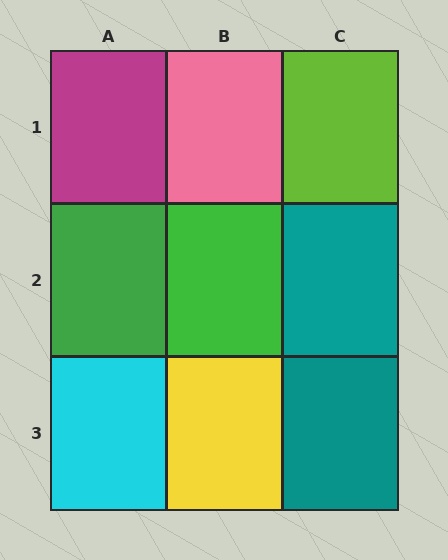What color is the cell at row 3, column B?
Yellow.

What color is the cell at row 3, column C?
Teal.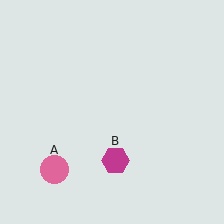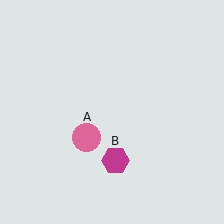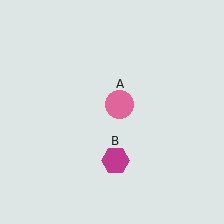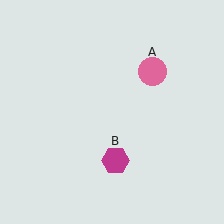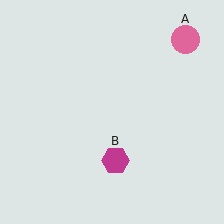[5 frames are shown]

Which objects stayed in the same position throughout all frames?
Magenta hexagon (object B) remained stationary.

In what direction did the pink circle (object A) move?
The pink circle (object A) moved up and to the right.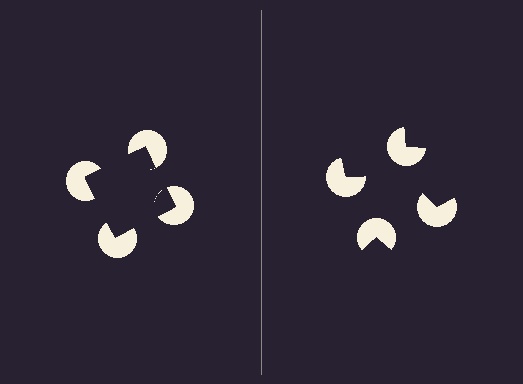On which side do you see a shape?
An illusory square appears on the left side. On the right side the wedge cuts are rotated, so no coherent shape forms.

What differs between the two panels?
The pac-man discs are positioned identically on both sides; only the wedge orientations differ. On the left they align to a square; on the right they are misaligned.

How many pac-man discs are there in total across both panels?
8 — 4 on each side.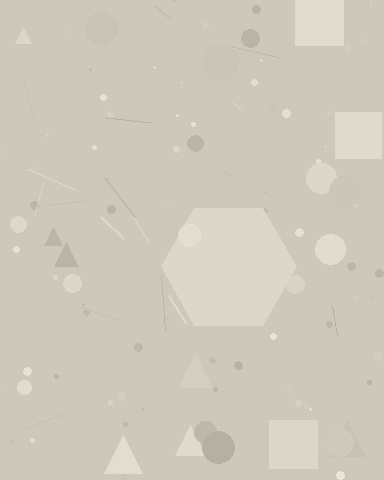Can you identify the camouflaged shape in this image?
The camouflaged shape is a hexagon.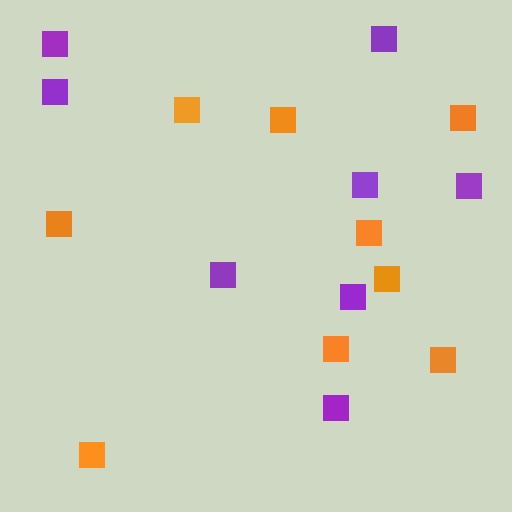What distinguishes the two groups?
There are 2 groups: one group of orange squares (9) and one group of purple squares (8).